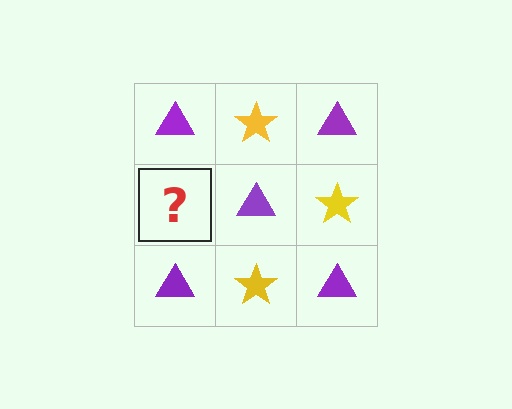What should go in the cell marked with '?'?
The missing cell should contain a yellow star.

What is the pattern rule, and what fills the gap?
The rule is that it alternates purple triangle and yellow star in a checkerboard pattern. The gap should be filled with a yellow star.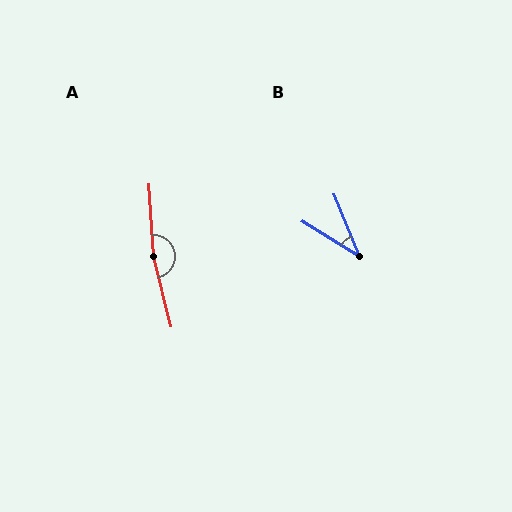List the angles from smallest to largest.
B (37°), A (169°).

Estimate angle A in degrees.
Approximately 169 degrees.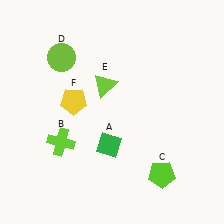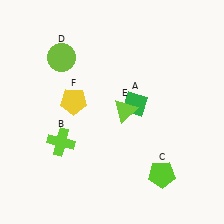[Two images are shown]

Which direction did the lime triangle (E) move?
The lime triangle (E) moved down.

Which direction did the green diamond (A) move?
The green diamond (A) moved up.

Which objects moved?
The objects that moved are: the green diamond (A), the lime triangle (E).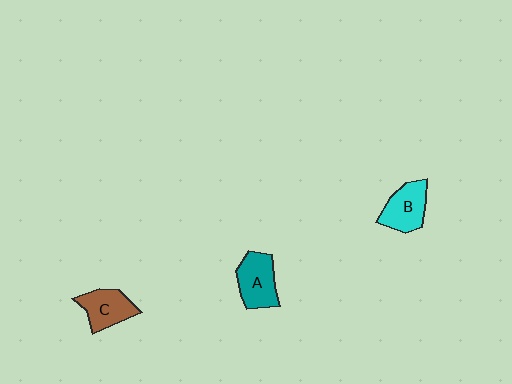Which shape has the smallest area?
Shape C (brown).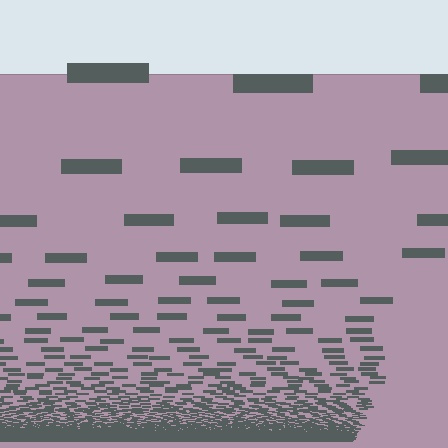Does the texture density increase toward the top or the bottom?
Density increases toward the bottom.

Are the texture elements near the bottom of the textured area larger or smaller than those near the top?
Smaller. The gradient is inverted — elements near the bottom are smaller and denser.